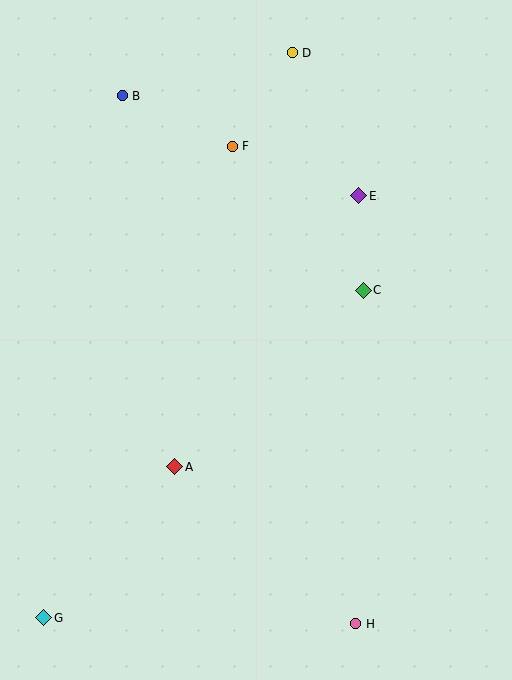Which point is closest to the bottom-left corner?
Point G is closest to the bottom-left corner.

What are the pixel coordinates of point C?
Point C is at (363, 290).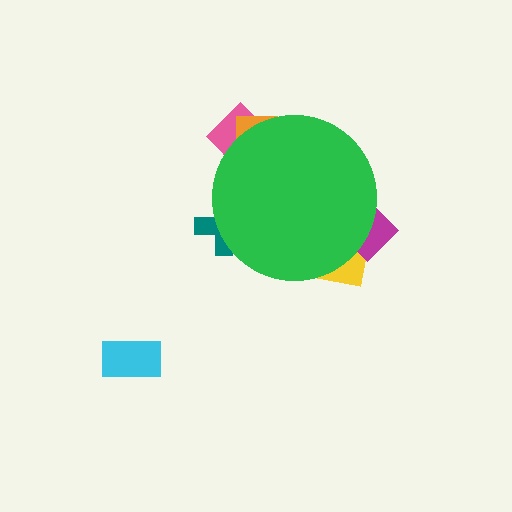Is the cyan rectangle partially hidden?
No, the cyan rectangle is fully visible.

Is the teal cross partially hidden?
Yes, the teal cross is partially hidden behind the green circle.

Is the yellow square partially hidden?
Yes, the yellow square is partially hidden behind the green circle.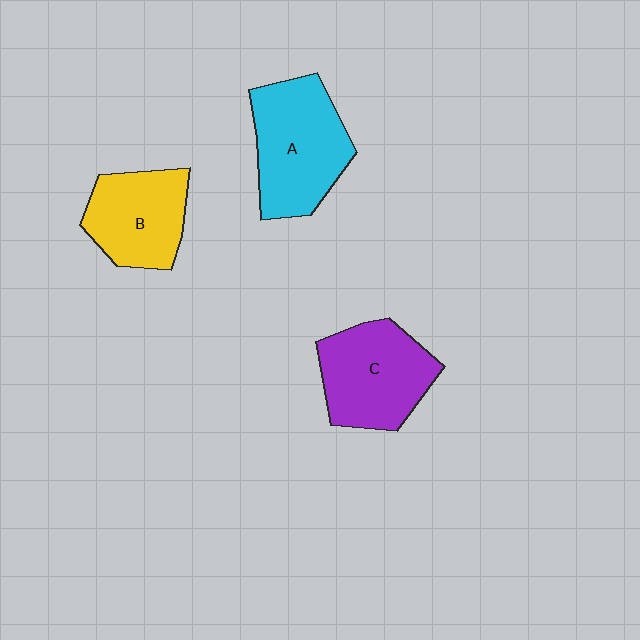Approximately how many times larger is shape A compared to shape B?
Approximately 1.3 times.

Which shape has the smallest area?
Shape B (yellow).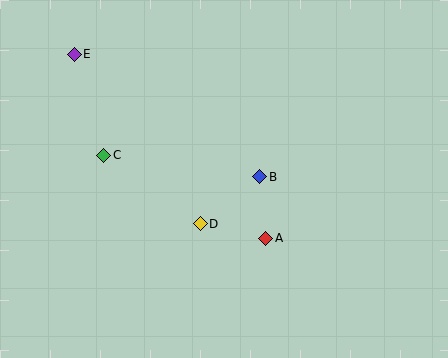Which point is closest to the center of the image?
Point B at (260, 177) is closest to the center.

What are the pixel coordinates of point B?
Point B is at (260, 177).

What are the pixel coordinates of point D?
Point D is at (200, 224).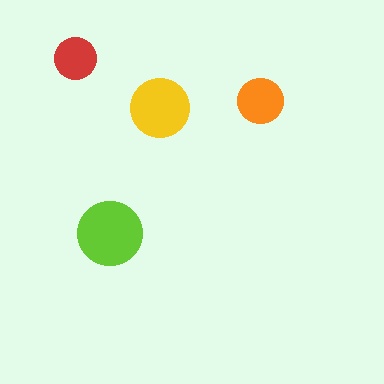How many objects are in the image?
There are 4 objects in the image.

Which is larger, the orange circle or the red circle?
The orange one.